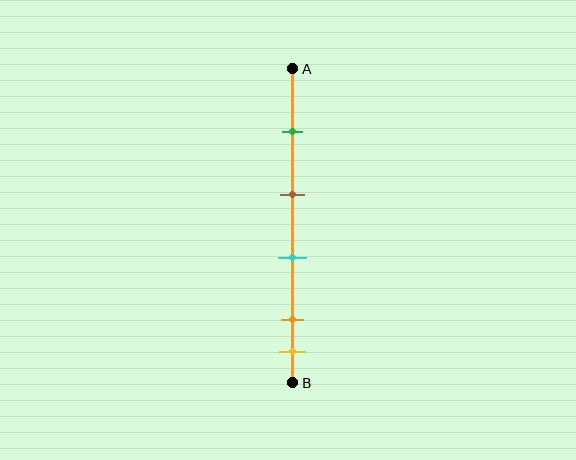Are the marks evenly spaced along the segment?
No, the marks are not evenly spaced.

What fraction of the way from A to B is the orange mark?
The orange mark is approximately 80% (0.8) of the way from A to B.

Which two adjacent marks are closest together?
The orange and yellow marks are the closest adjacent pair.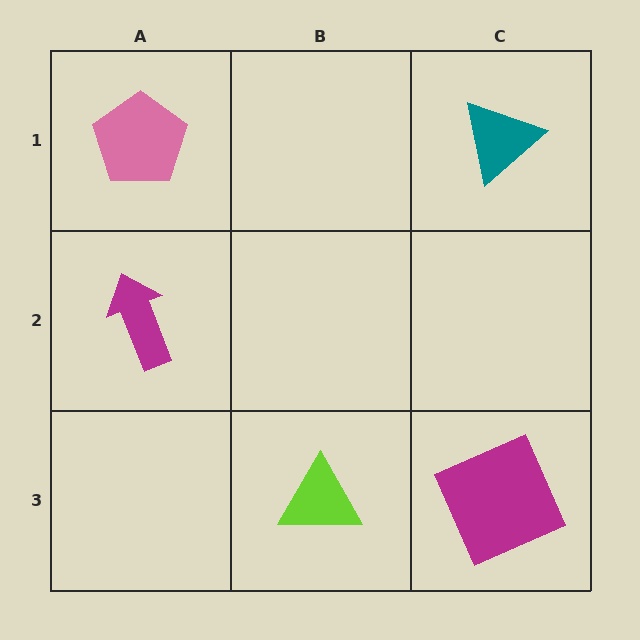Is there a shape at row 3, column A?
No, that cell is empty.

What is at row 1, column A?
A pink pentagon.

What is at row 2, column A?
A magenta arrow.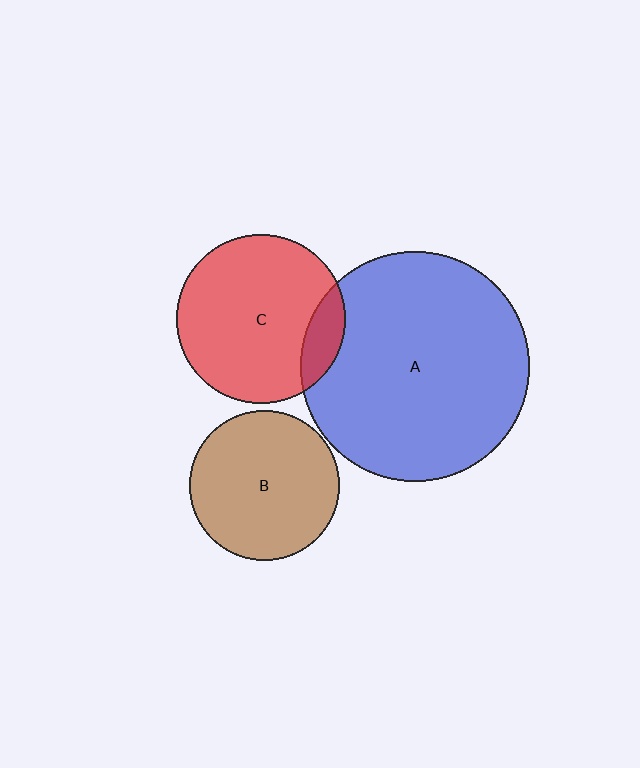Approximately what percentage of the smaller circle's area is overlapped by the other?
Approximately 15%.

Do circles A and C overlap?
Yes.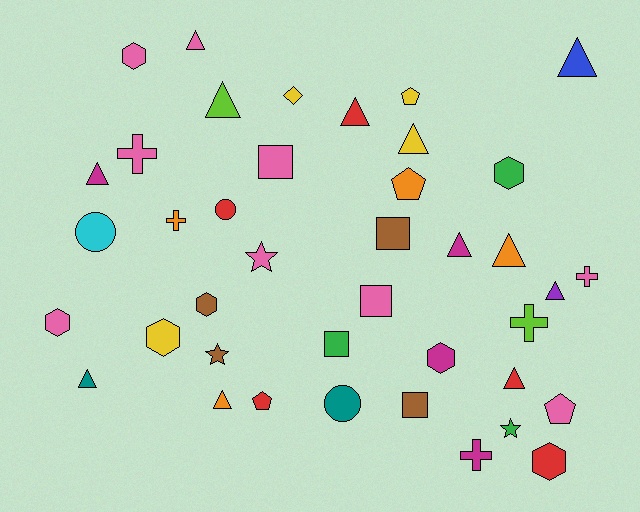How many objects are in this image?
There are 40 objects.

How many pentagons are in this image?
There are 4 pentagons.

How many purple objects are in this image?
There is 1 purple object.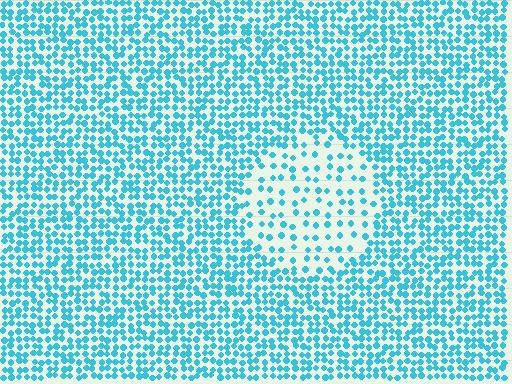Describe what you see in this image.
The image contains small cyan elements arranged at two different densities. A circle-shaped region is visible where the elements are less densely packed than the surrounding area.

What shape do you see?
I see a circle.